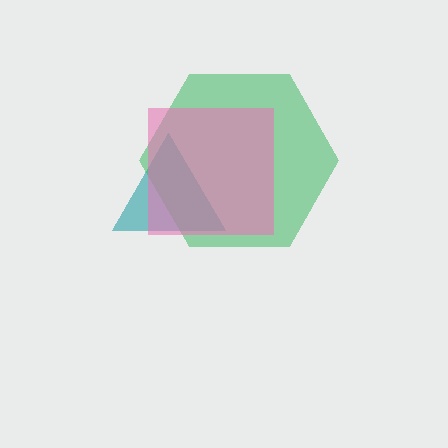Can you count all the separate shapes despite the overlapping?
Yes, there are 3 separate shapes.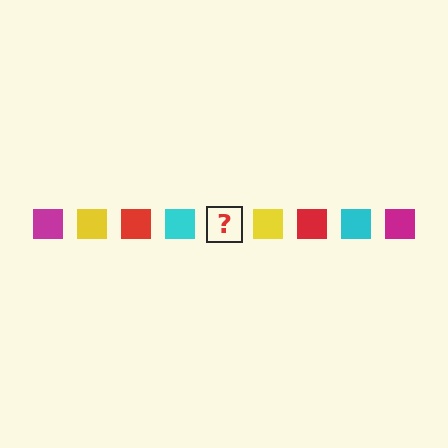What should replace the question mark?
The question mark should be replaced with a magenta square.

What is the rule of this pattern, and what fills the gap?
The rule is that the pattern cycles through magenta, yellow, red, cyan squares. The gap should be filled with a magenta square.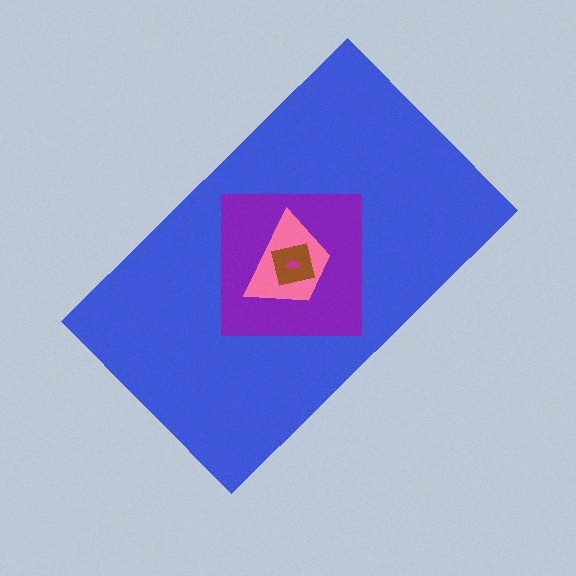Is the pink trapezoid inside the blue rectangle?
Yes.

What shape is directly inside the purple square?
The pink trapezoid.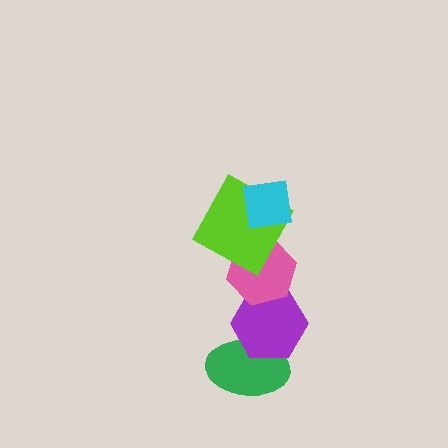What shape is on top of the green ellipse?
The purple hexagon is on top of the green ellipse.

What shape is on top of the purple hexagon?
The pink hexagon is on top of the purple hexagon.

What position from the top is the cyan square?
The cyan square is 1st from the top.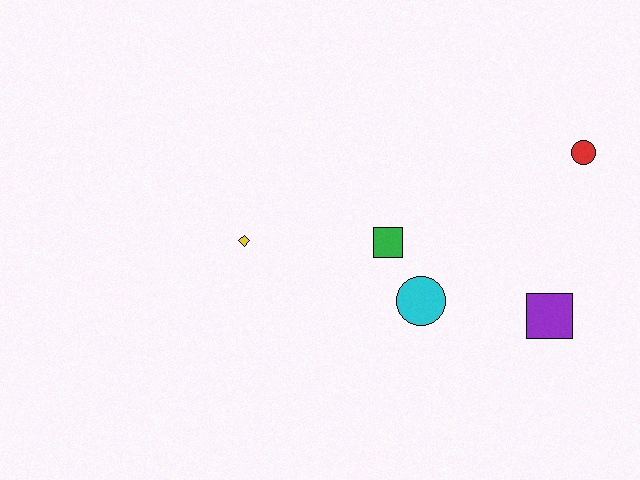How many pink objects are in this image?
There are no pink objects.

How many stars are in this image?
There are no stars.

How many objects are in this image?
There are 5 objects.